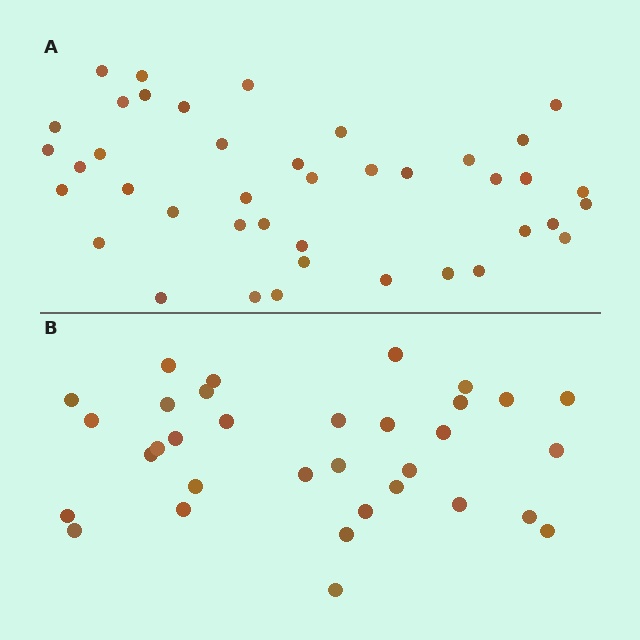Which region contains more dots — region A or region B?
Region A (the top region) has more dots.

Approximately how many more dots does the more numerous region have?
Region A has roughly 8 or so more dots than region B.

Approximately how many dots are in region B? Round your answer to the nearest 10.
About 30 dots. (The exact count is 33, which rounds to 30.)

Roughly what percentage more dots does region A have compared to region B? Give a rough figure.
About 25% more.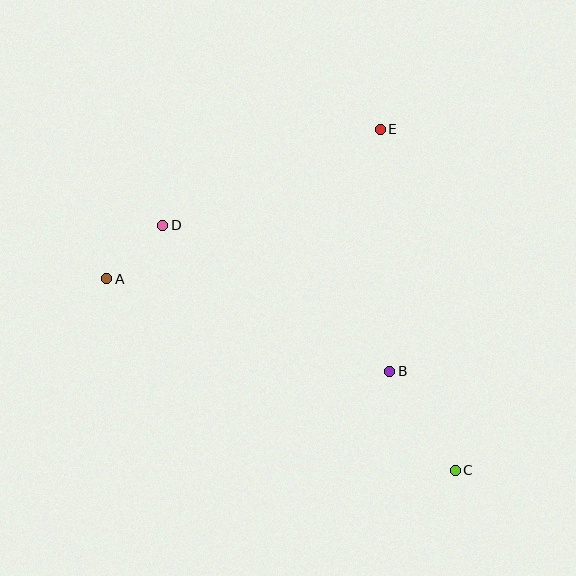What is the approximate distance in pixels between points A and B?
The distance between A and B is approximately 297 pixels.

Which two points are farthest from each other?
Points A and C are farthest from each other.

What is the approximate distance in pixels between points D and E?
The distance between D and E is approximately 238 pixels.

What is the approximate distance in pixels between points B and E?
The distance between B and E is approximately 242 pixels.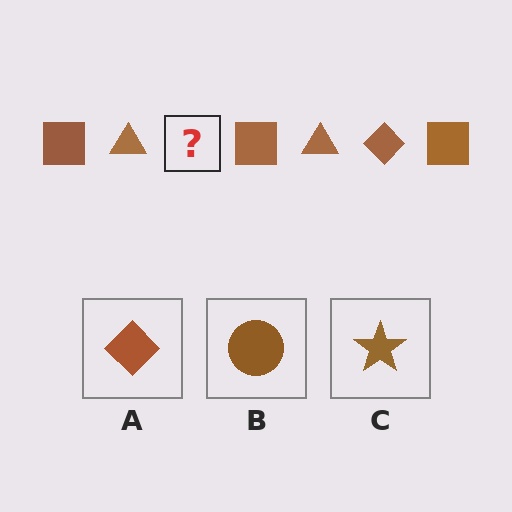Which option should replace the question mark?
Option A.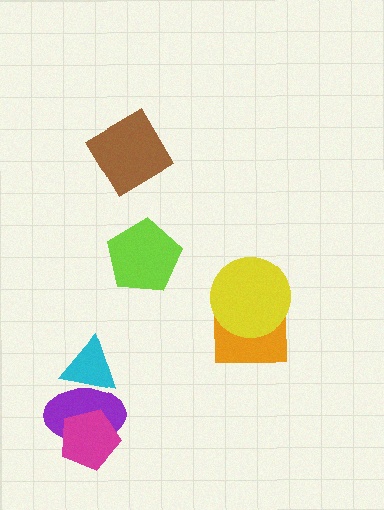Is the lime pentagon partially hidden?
No, no other shape covers it.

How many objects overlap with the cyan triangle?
1 object overlaps with the cyan triangle.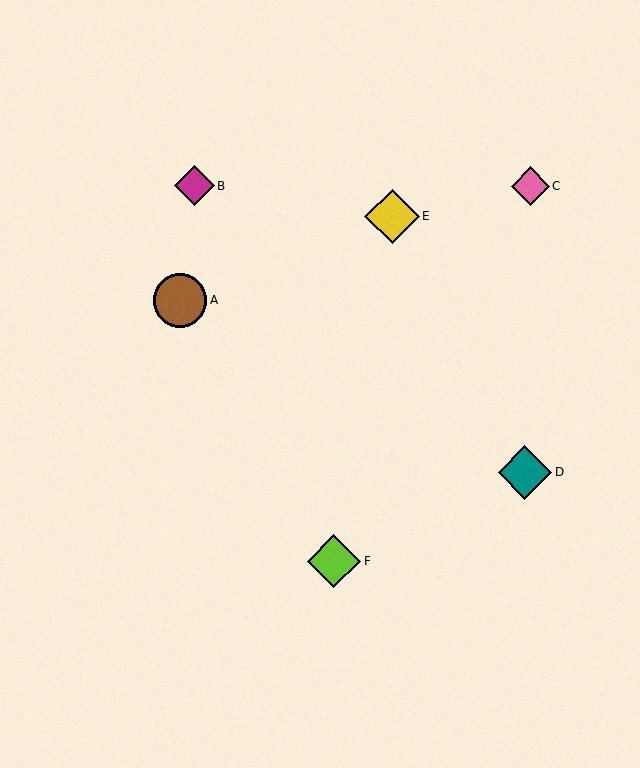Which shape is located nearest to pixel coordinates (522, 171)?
The pink diamond (labeled C) at (530, 186) is nearest to that location.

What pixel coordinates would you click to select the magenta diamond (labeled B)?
Click at (194, 186) to select the magenta diamond B.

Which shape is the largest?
The yellow diamond (labeled E) is the largest.